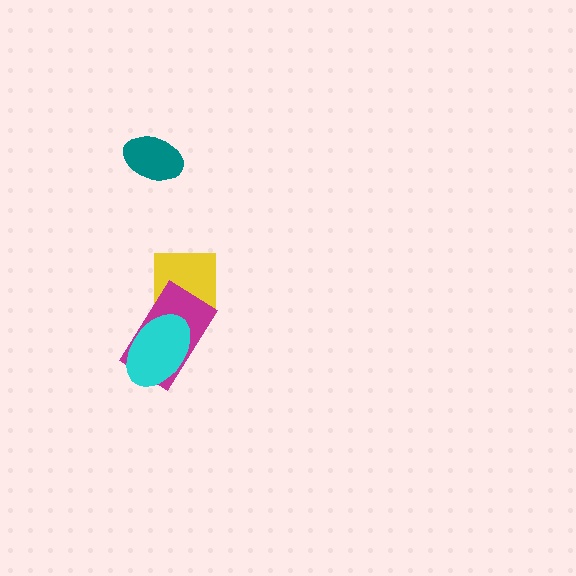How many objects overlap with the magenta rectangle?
2 objects overlap with the magenta rectangle.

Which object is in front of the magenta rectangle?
The cyan ellipse is in front of the magenta rectangle.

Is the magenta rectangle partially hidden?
Yes, it is partially covered by another shape.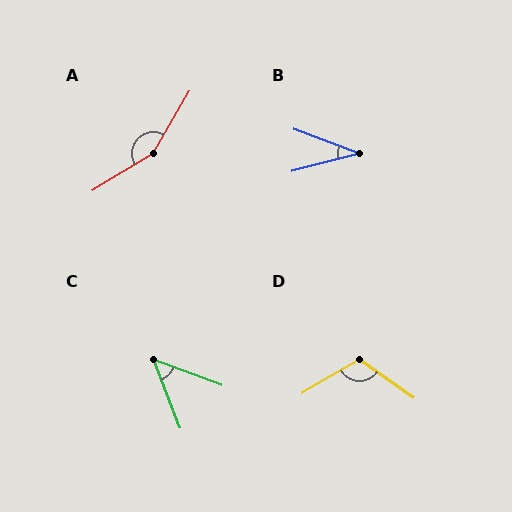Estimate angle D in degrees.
Approximately 115 degrees.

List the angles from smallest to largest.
B (34°), C (48°), D (115°), A (152°).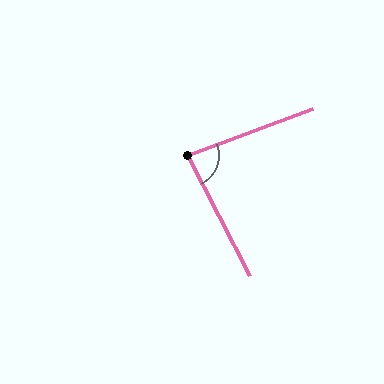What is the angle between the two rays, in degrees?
Approximately 83 degrees.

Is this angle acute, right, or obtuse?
It is acute.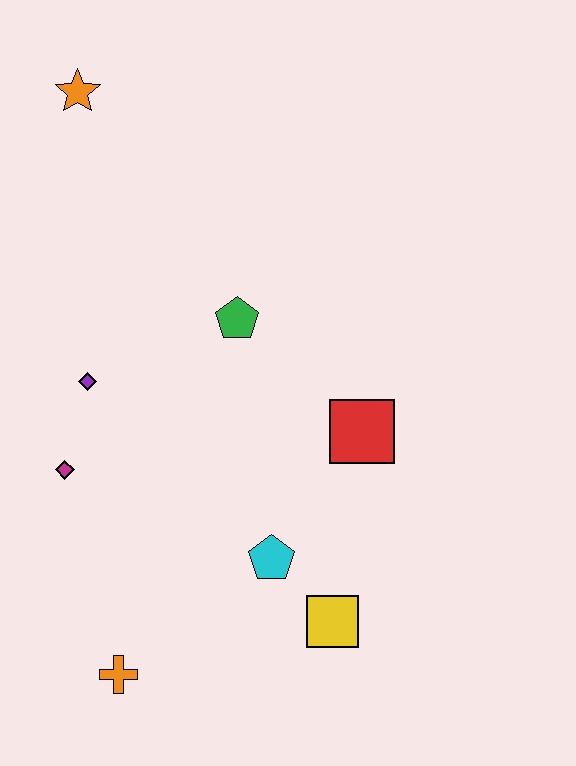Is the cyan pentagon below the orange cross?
No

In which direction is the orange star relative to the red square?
The orange star is above the red square.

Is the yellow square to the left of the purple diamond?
No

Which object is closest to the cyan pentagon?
The yellow square is closest to the cyan pentagon.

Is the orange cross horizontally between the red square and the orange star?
Yes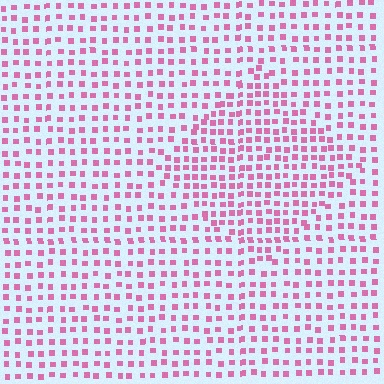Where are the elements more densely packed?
The elements are more densely packed inside the diamond boundary.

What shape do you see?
I see a diamond.